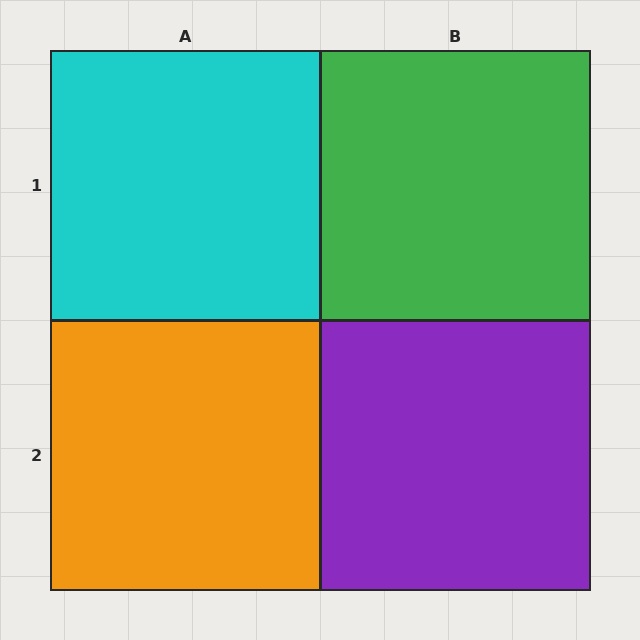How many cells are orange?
1 cell is orange.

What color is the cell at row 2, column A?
Orange.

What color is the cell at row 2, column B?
Purple.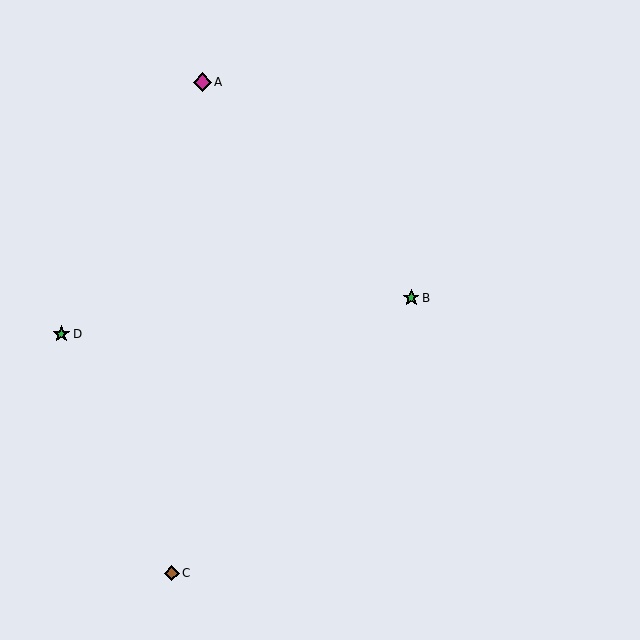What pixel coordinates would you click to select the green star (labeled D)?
Click at (61, 334) to select the green star D.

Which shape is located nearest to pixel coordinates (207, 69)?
The magenta diamond (labeled A) at (202, 82) is nearest to that location.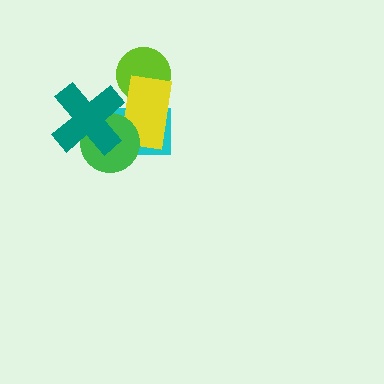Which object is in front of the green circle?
The teal cross is in front of the green circle.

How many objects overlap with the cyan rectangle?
3 objects overlap with the cyan rectangle.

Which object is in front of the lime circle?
The yellow rectangle is in front of the lime circle.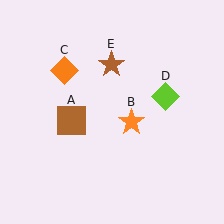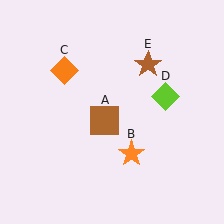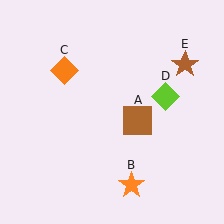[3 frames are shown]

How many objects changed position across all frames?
3 objects changed position: brown square (object A), orange star (object B), brown star (object E).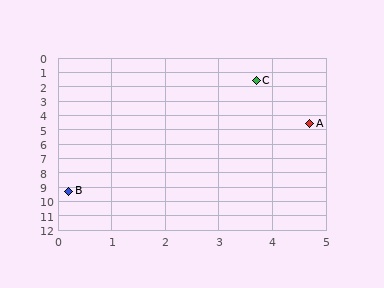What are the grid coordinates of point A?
Point A is at approximately (4.7, 4.6).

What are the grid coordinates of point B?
Point B is at approximately (0.2, 9.3).